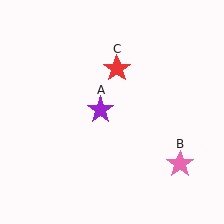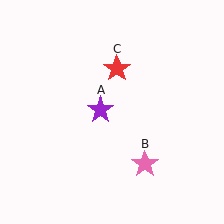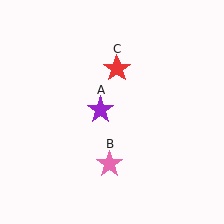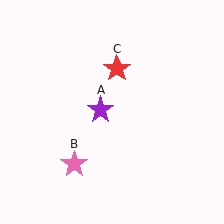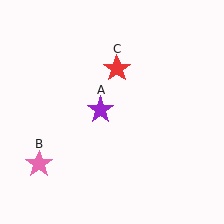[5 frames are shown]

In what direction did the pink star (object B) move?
The pink star (object B) moved left.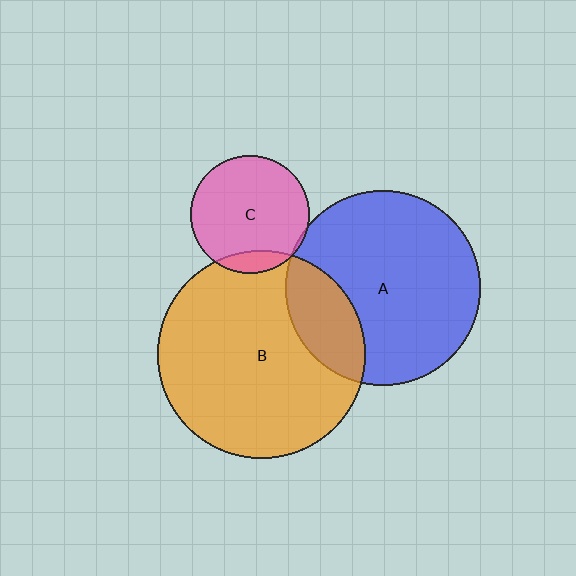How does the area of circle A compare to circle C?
Approximately 2.7 times.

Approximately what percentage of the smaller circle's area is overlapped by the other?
Approximately 5%.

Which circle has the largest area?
Circle B (orange).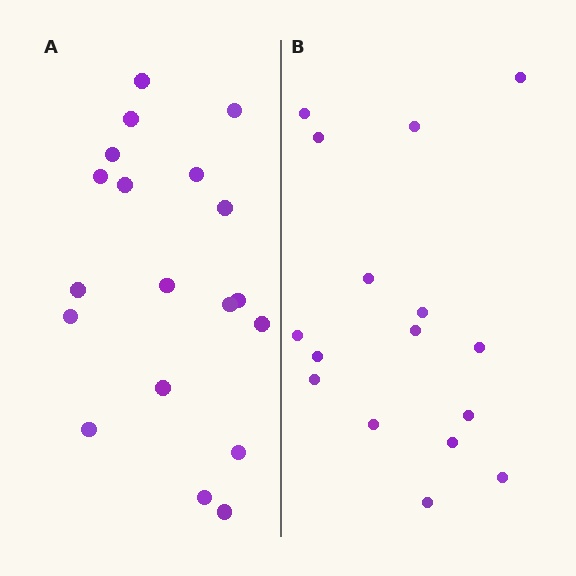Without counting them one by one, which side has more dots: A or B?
Region A (the left region) has more dots.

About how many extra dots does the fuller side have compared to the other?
Region A has just a few more — roughly 2 or 3 more dots than region B.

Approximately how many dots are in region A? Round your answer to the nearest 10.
About 20 dots. (The exact count is 19, which rounds to 20.)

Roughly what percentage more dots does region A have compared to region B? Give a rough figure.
About 20% more.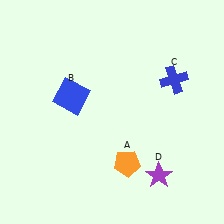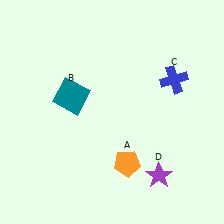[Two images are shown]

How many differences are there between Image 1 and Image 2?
There is 1 difference between the two images.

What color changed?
The square (B) changed from blue in Image 1 to teal in Image 2.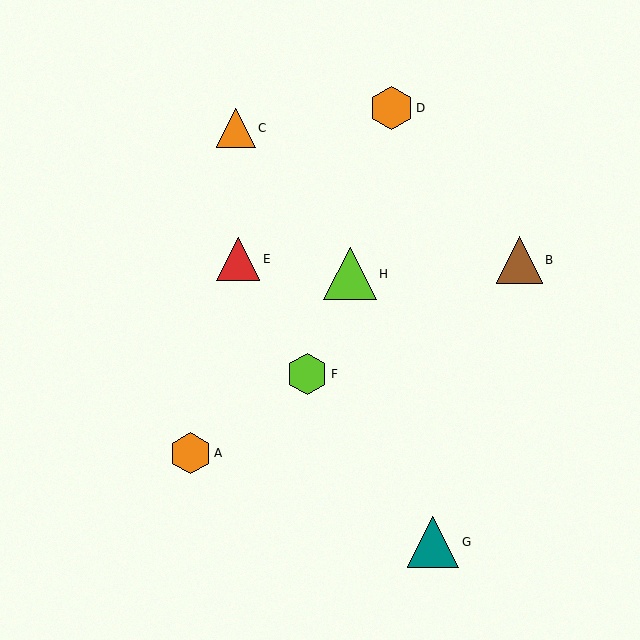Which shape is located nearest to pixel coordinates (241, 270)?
The red triangle (labeled E) at (238, 259) is nearest to that location.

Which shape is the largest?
The lime triangle (labeled H) is the largest.